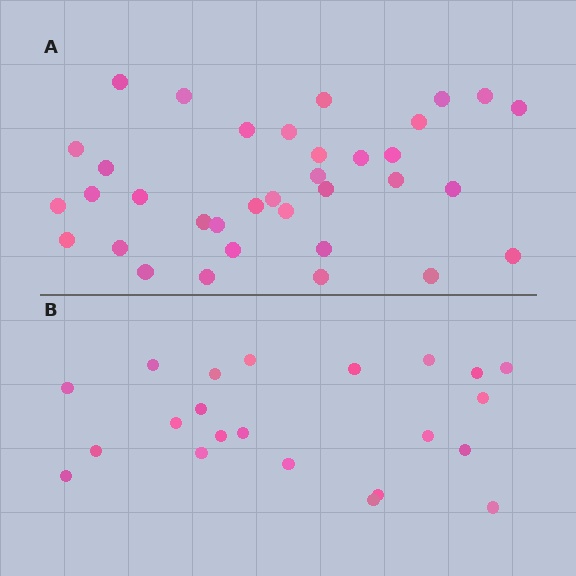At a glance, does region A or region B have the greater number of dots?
Region A (the top region) has more dots.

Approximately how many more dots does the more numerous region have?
Region A has approximately 15 more dots than region B.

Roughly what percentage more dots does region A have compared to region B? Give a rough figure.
About 60% more.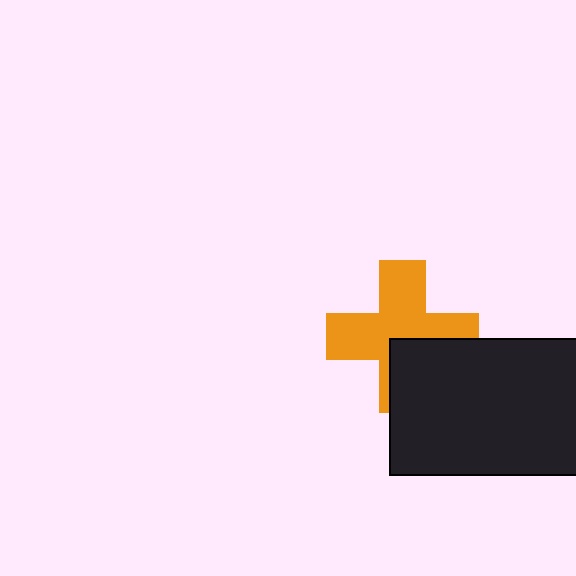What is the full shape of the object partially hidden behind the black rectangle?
The partially hidden object is an orange cross.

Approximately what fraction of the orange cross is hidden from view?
Roughly 33% of the orange cross is hidden behind the black rectangle.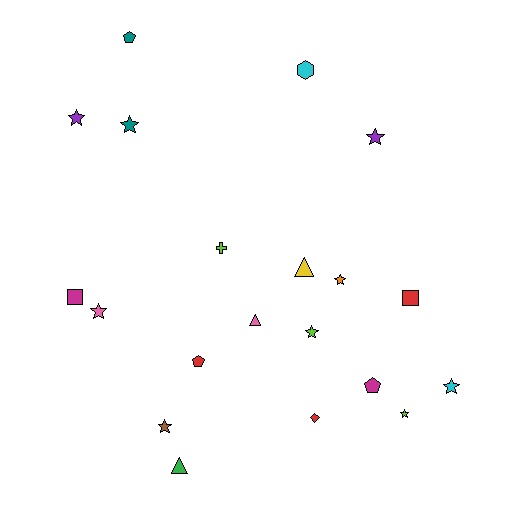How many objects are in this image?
There are 20 objects.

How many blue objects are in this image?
There are no blue objects.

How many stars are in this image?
There are 9 stars.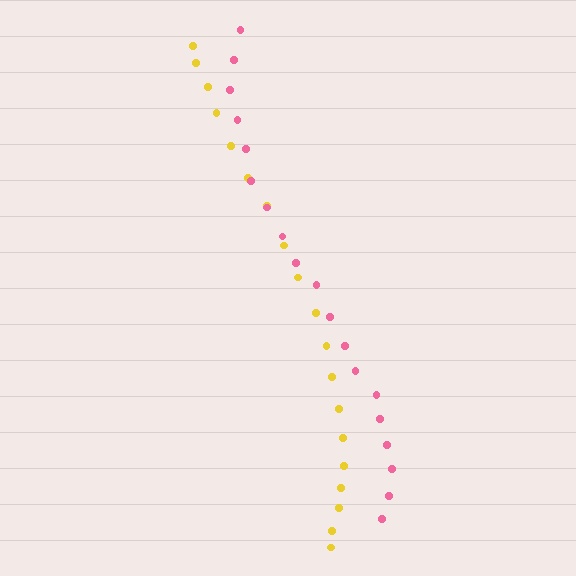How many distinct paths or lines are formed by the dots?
There are 2 distinct paths.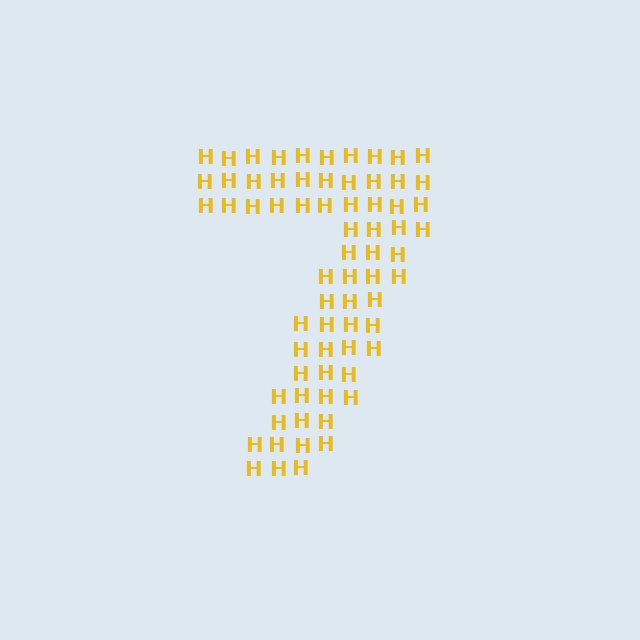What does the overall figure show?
The overall figure shows the digit 7.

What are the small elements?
The small elements are letter H's.